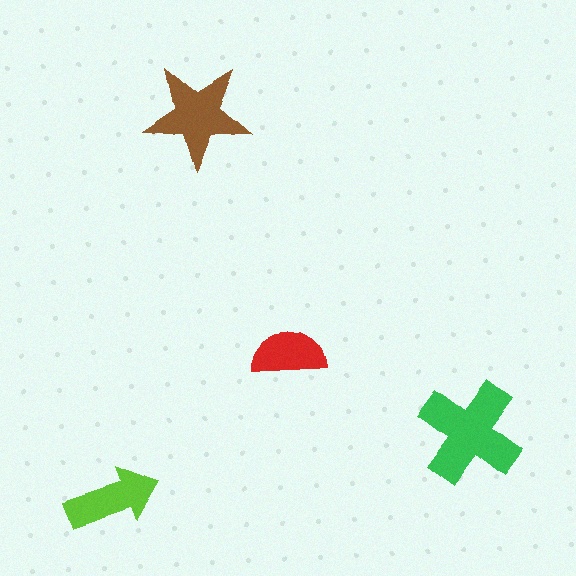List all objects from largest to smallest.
The green cross, the brown star, the lime arrow, the red semicircle.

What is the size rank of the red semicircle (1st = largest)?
4th.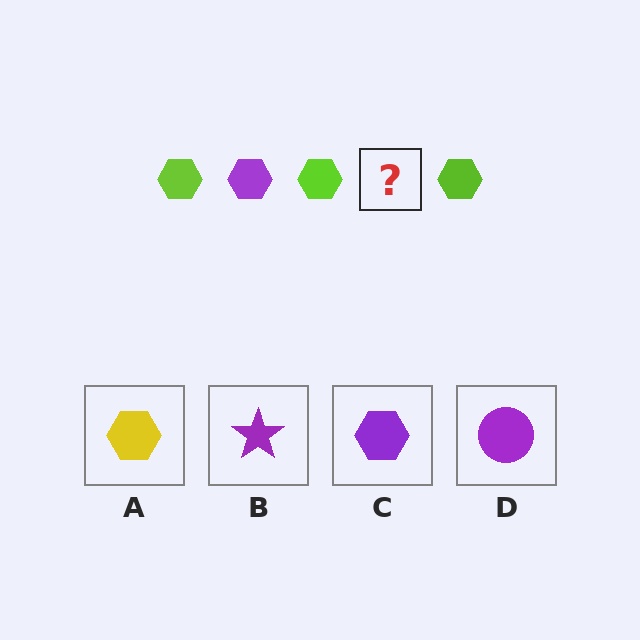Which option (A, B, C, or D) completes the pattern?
C.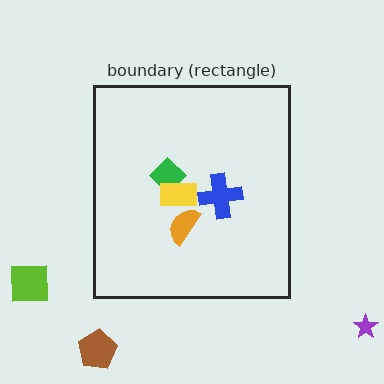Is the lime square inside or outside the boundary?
Outside.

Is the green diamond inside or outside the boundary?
Inside.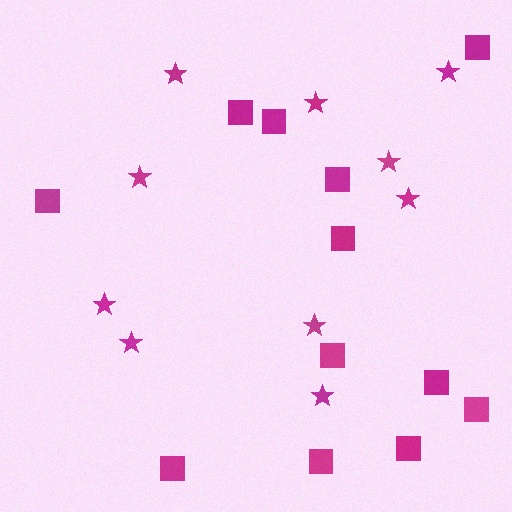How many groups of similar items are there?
There are 2 groups: one group of stars (10) and one group of squares (12).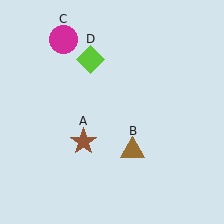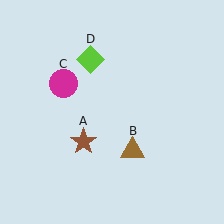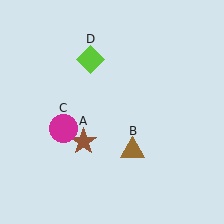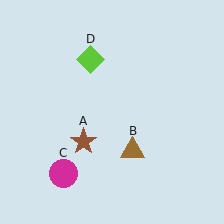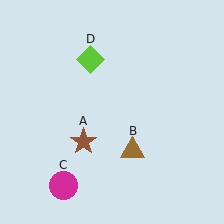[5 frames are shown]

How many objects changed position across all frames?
1 object changed position: magenta circle (object C).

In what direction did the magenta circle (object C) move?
The magenta circle (object C) moved down.